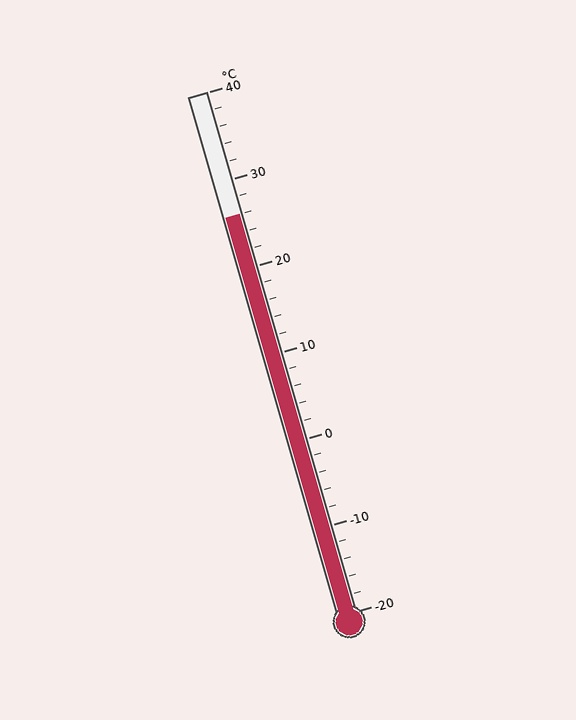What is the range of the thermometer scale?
The thermometer scale ranges from -20°C to 40°C.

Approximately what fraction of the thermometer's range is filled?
The thermometer is filled to approximately 75% of its range.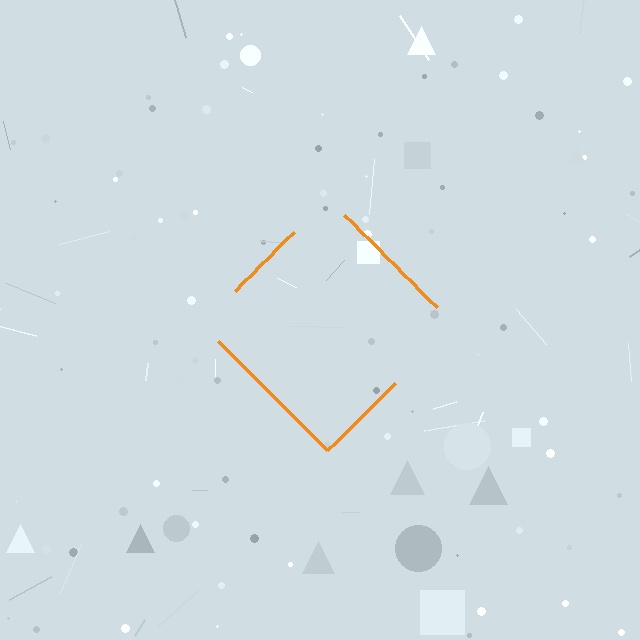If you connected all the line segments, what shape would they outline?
They would outline a diamond.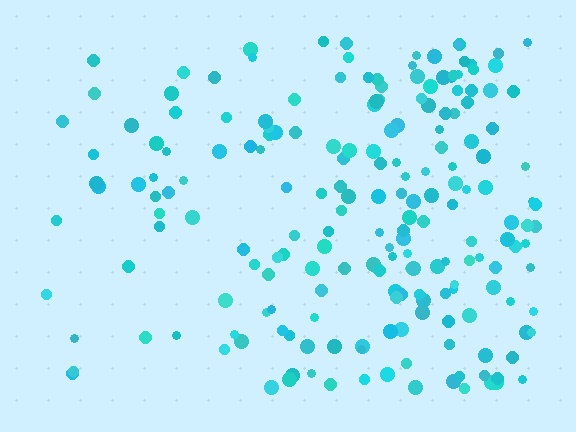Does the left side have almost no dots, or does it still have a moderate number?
Still a moderate number, just noticeably fewer than the right.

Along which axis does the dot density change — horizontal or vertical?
Horizontal.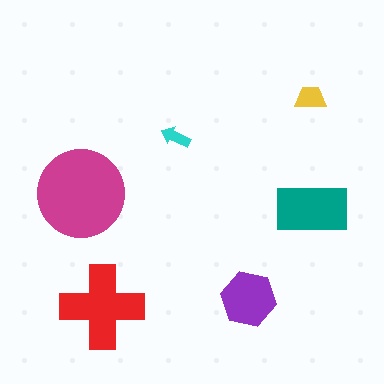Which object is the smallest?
The cyan arrow.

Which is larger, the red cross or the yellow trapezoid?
The red cross.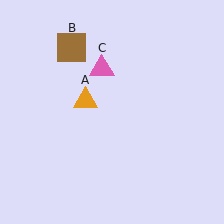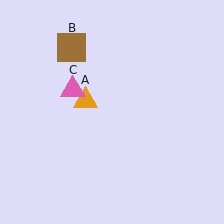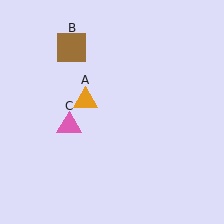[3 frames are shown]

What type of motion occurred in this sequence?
The pink triangle (object C) rotated counterclockwise around the center of the scene.